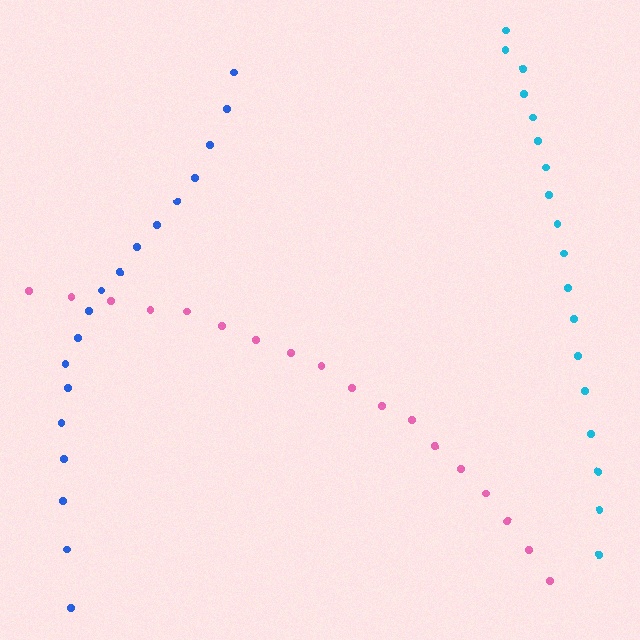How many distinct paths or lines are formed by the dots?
There are 3 distinct paths.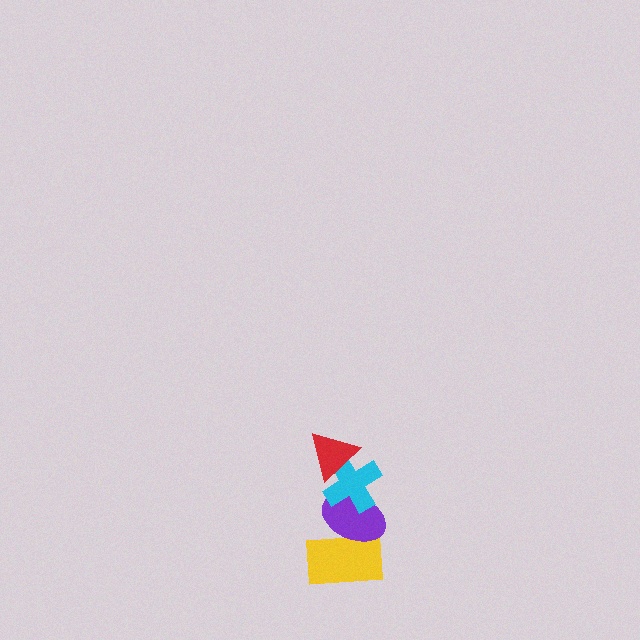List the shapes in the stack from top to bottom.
From top to bottom: the red triangle, the cyan cross, the purple ellipse, the yellow rectangle.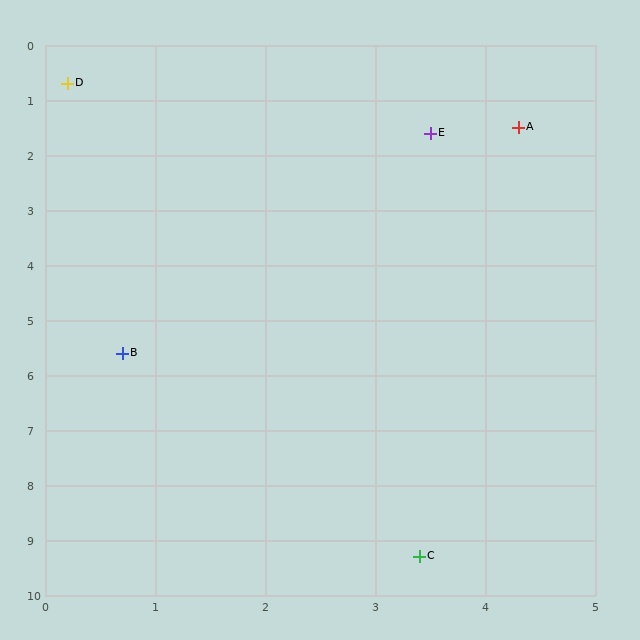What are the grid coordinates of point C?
Point C is at approximately (3.4, 9.3).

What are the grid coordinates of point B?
Point B is at approximately (0.7, 5.6).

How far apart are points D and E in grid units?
Points D and E are about 3.4 grid units apart.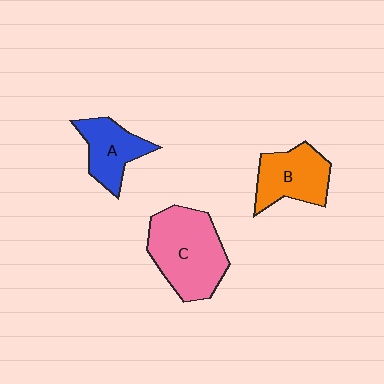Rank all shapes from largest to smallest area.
From largest to smallest: C (pink), B (orange), A (blue).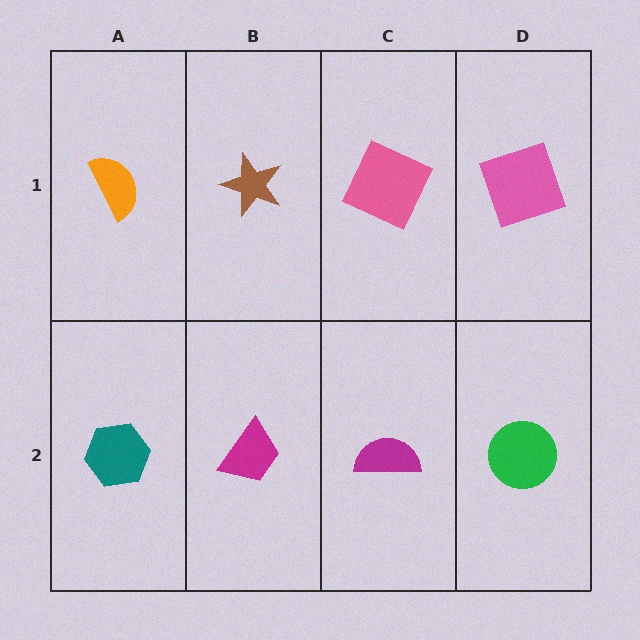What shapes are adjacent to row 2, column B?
A brown star (row 1, column B), a teal hexagon (row 2, column A), a magenta semicircle (row 2, column C).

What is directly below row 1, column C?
A magenta semicircle.